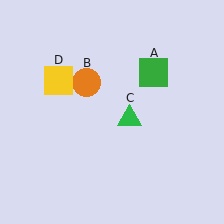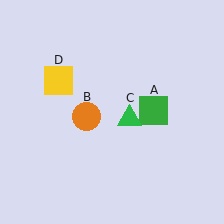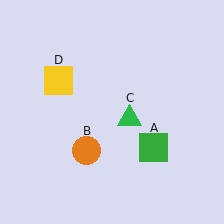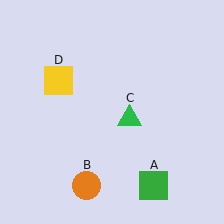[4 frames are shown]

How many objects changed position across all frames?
2 objects changed position: green square (object A), orange circle (object B).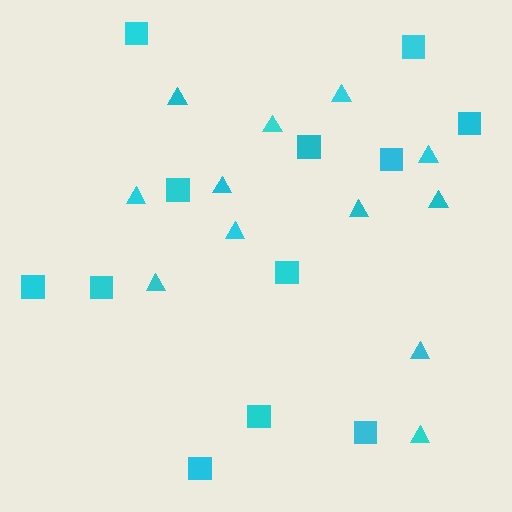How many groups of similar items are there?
There are 2 groups: one group of triangles (12) and one group of squares (12).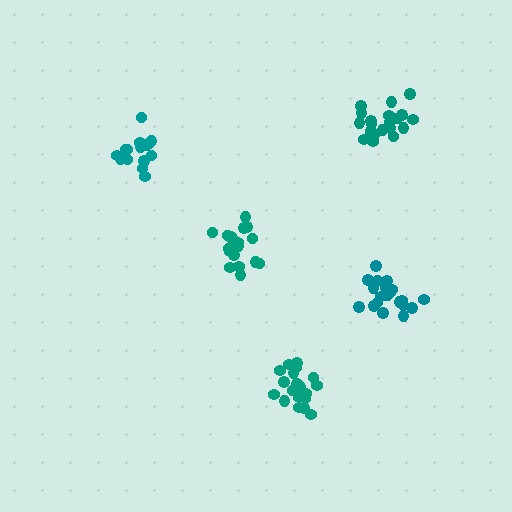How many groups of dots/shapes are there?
There are 5 groups.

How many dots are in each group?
Group 1: 21 dots, Group 2: 19 dots, Group 3: 20 dots, Group 4: 21 dots, Group 5: 17 dots (98 total).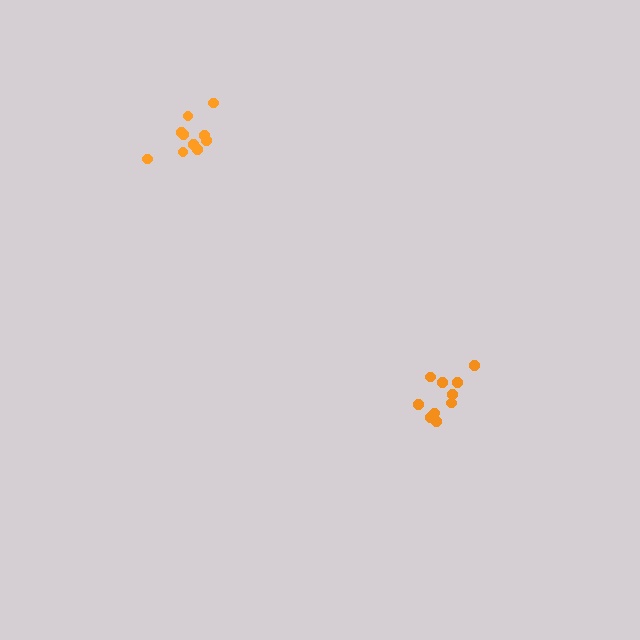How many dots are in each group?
Group 1: 10 dots, Group 2: 10 dots (20 total).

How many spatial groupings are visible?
There are 2 spatial groupings.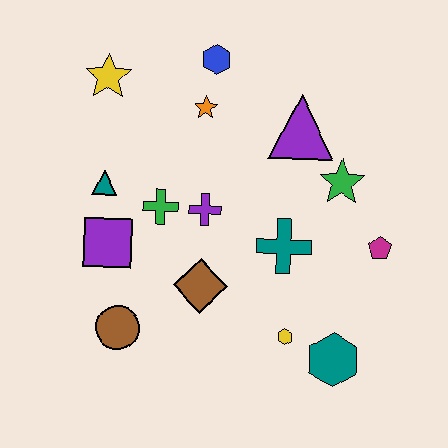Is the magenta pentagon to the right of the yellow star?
Yes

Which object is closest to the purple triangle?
The green star is closest to the purple triangle.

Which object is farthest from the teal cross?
The yellow star is farthest from the teal cross.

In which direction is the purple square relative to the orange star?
The purple square is below the orange star.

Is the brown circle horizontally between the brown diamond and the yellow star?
Yes